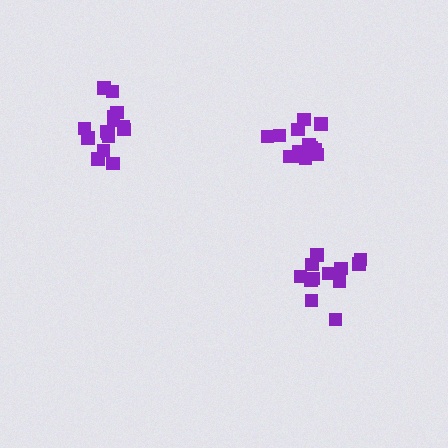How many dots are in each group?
Group 1: 15 dots, Group 2: 13 dots, Group 3: 12 dots (40 total).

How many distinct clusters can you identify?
There are 3 distinct clusters.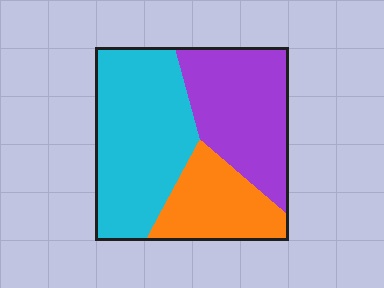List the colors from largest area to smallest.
From largest to smallest: cyan, purple, orange.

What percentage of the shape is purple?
Purple takes up about one third (1/3) of the shape.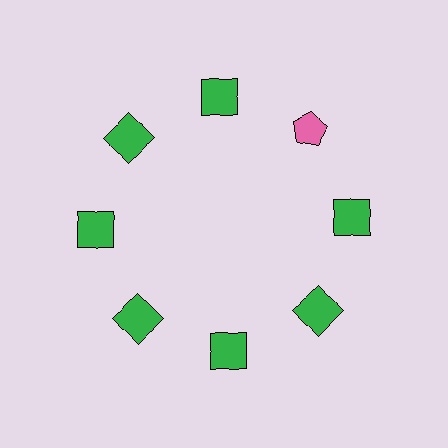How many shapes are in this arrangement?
There are 8 shapes arranged in a ring pattern.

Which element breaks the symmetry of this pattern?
The pink pentagon at roughly the 2 o'clock position breaks the symmetry. All other shapes are green squares.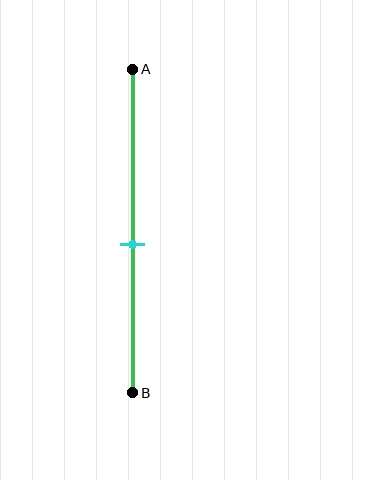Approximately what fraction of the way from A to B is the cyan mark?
The cyan mark is approximately 55% of the way from A to B.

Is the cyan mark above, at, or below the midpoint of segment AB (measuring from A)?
The cyan mark is below the midpoint of segment AB.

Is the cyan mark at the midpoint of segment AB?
No, the mark is at about 55% from A, not at the 50% midpoint.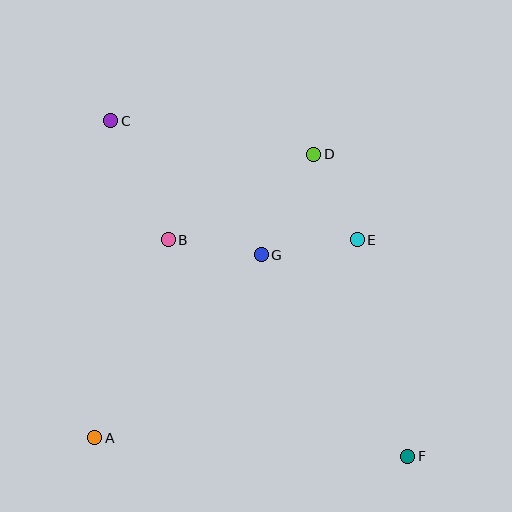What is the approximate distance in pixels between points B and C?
The distance between B and C is approximately 132 pixels.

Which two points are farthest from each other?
Points C and F are farthest from each other.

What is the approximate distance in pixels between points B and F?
The distance between B and F is approximately 323 pixels.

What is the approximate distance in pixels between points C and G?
The distance between C and G is approximately 202 pixels.